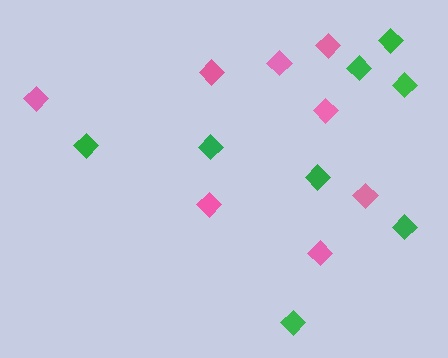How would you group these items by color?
There are 2 groups: one group of green diamonds (8) and one group of pink diamonds (8).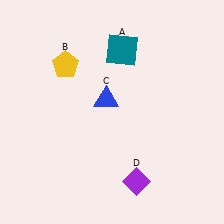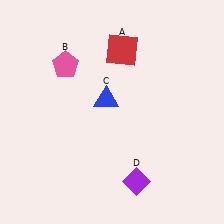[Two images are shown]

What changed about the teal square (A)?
In Image 1, A is teal. In Image 2, it changed to red.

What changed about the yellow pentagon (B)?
In Image 1, B is yellow. In Image 2, it changed to pink.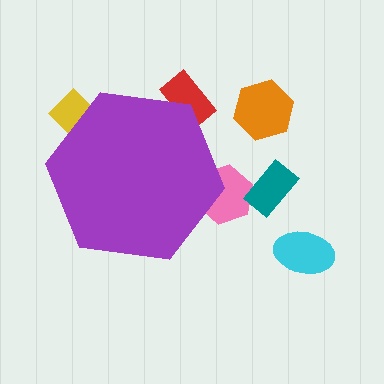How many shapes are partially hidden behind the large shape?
3 shapes are partially hidden.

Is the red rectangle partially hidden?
Yes, the red rectangle is partially hidden behind the purple hexagon.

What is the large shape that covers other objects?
A purple hexagon.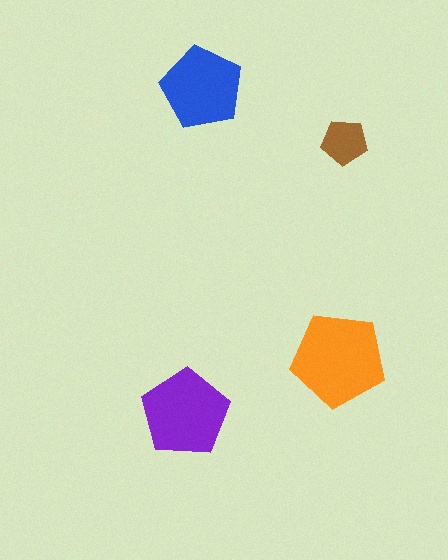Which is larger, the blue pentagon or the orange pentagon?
The orange one.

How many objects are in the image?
There are 4 objects in the image.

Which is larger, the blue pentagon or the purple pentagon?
The purple one.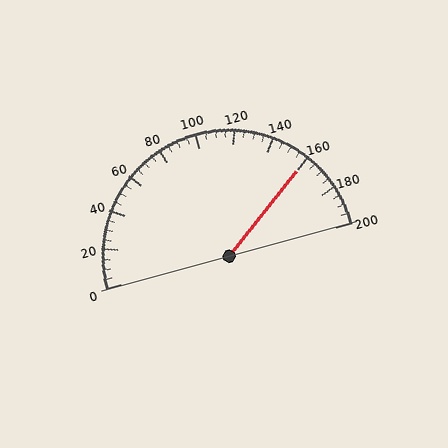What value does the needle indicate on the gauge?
The needle indicates approximately 160.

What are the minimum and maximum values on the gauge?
The gauge ranges from 0 to 200.